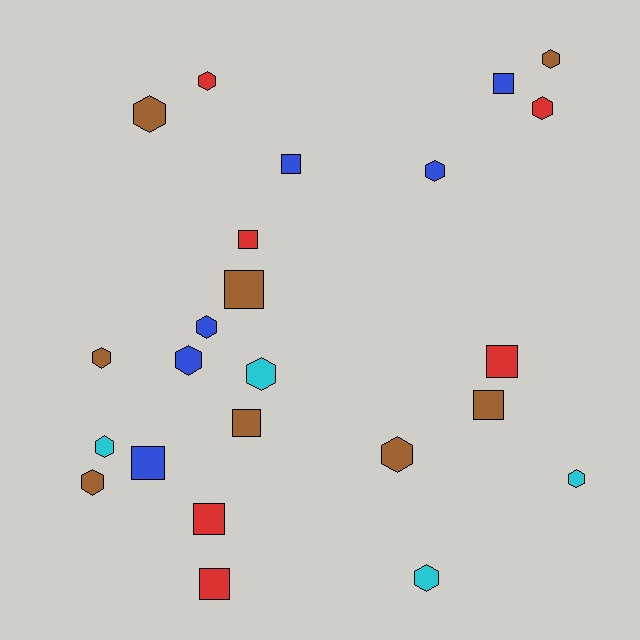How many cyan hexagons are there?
There are 4 cyan hexagons.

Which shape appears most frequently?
Hexagon, with 14 objects.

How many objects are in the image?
There are 24 objects.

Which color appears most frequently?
Brown, with 8 objects.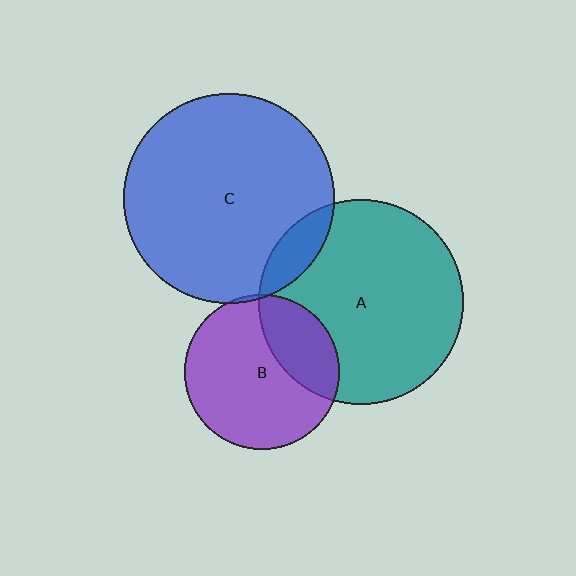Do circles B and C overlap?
Yes.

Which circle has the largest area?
Circle C (blue).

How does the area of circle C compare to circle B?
Approximately 1.8 times.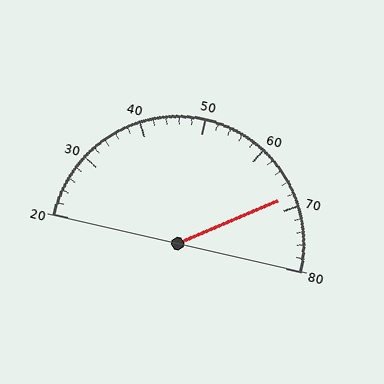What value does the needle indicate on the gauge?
The needle indicates approximately 68.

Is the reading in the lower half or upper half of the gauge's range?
The reading is in the upper half of the range (20 to 80).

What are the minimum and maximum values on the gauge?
The gauge ranges from 20 to 80.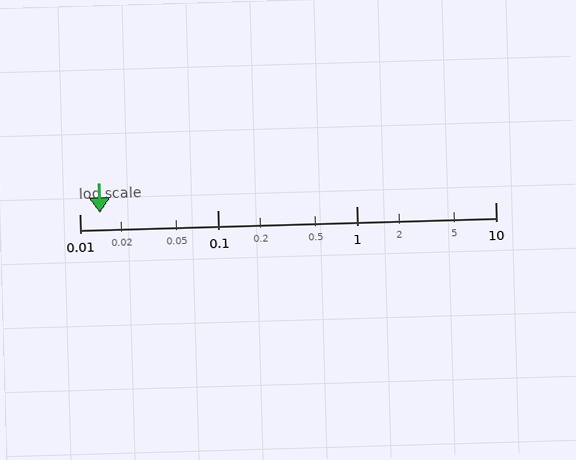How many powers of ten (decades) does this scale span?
The scale spans 3 decades, from 0.01 to 10.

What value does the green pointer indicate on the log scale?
The pointer indicates approximately 0.014.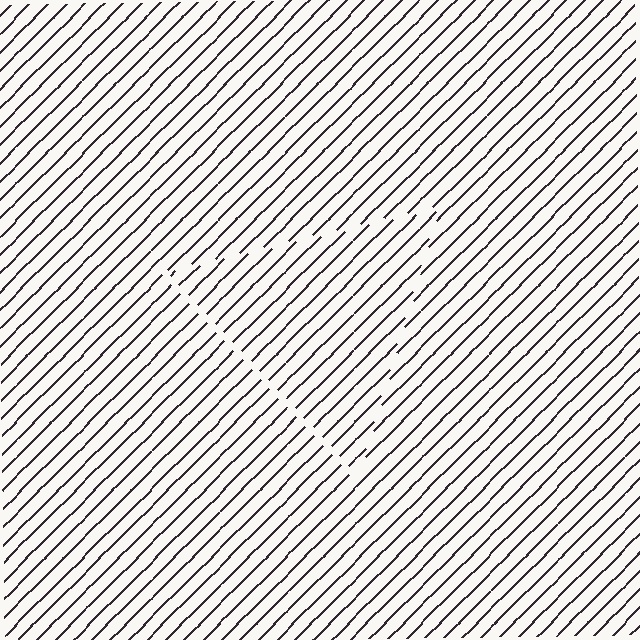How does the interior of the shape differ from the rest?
The interior of the shape contains the same grating, shifted by half a period — the contour is defined by the phase discontinuity where line-ends from the inner and outer gratings abut.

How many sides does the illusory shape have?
3 sides — the line-ends trace a triangle.